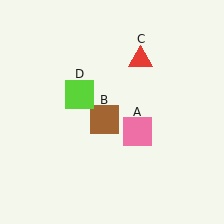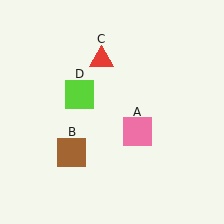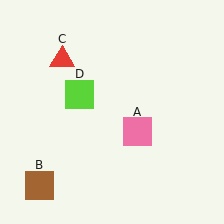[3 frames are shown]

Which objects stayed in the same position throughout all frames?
Pink square (object A) and lime square (object D) remained stationary.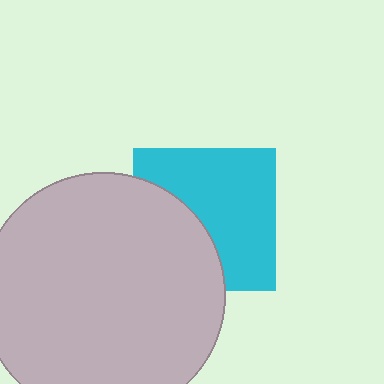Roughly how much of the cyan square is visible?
About half of it is visible (roughly 62%).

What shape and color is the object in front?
The object in front is a light gray circle.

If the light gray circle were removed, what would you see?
You would see the complete cyan square.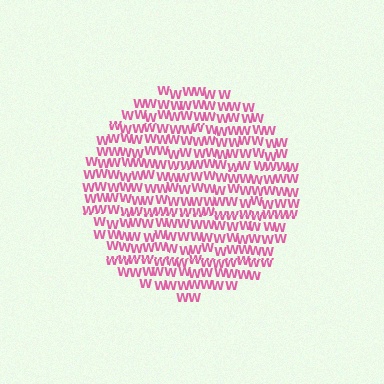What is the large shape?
The large shape is a circle.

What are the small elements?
The small elements are letter W's.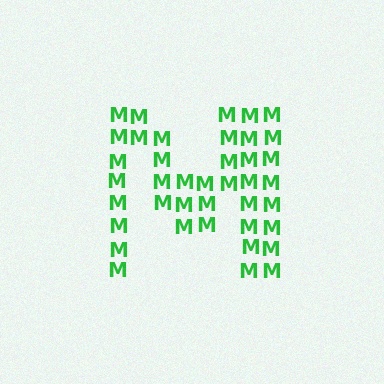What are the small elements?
The small elements are letter M's.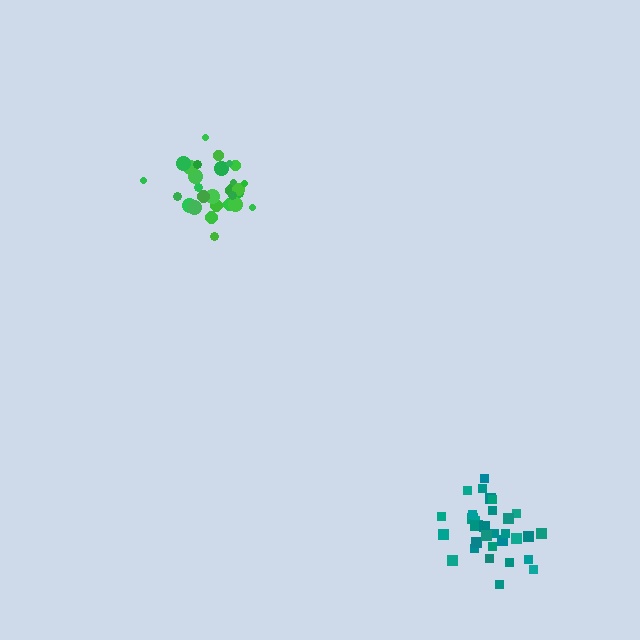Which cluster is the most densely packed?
Green.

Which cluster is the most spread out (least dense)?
Teal.